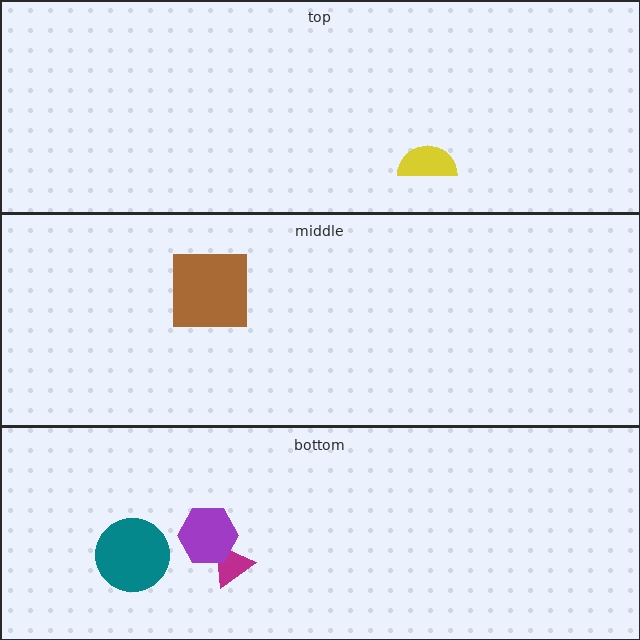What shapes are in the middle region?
The brown square.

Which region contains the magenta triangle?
The bottom region.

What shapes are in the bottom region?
The magenta triangle, the teal circle, the purple hexagon.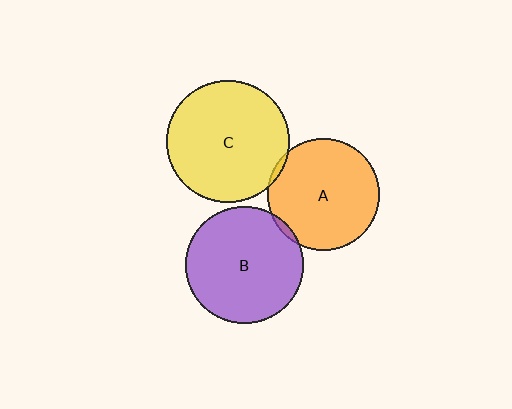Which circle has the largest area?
Circle C (yellow).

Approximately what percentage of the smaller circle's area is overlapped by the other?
Approximately 5%.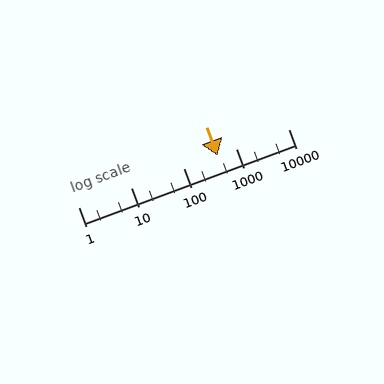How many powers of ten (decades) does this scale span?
The scale spans 4 decades, from 1 to 10000.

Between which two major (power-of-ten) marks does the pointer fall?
The pointer is between 100 and 1000.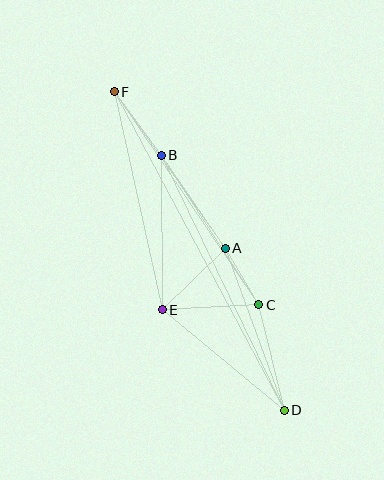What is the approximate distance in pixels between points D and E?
The distance between D and E is approximately 158 pixels.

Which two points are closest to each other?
Points A and C are closest to each other.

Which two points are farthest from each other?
Points D and F are farthest from each other.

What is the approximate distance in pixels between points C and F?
The distance between C and F is approximately 258 pixels.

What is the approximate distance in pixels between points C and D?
The distance between C and D is approximately 108 pixels.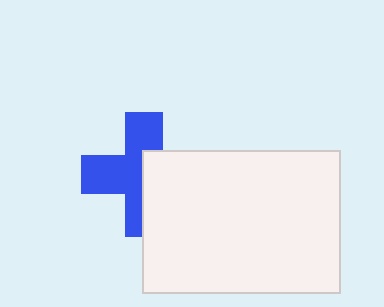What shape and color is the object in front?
The object in front is a white rectangle.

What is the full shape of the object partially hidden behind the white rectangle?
The partially hidden object is a blue cross.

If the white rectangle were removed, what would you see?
You would see the complete blue cross.